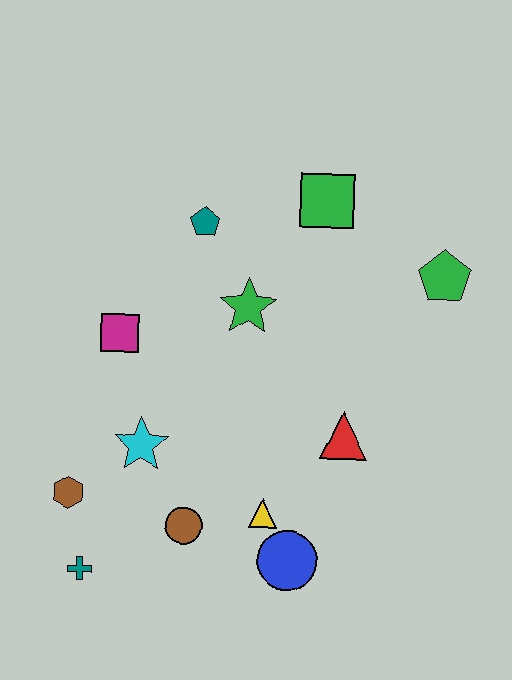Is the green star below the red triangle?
No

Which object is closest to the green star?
The teal pentagon is closest to the green star.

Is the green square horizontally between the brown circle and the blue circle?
No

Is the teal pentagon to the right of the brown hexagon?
Yes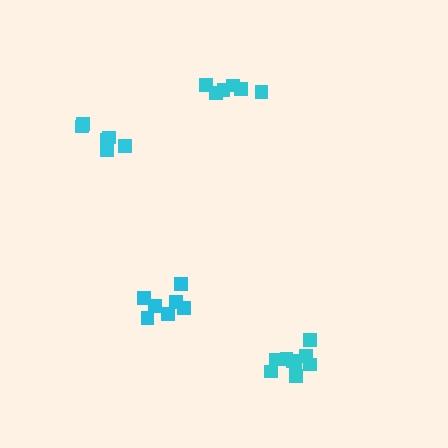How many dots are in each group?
Group 1: 7 dots, Group 2: 6 dots, Group 3: 7 dots, Group 4: 9 dots (29 total).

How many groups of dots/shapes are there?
There are 4 groups.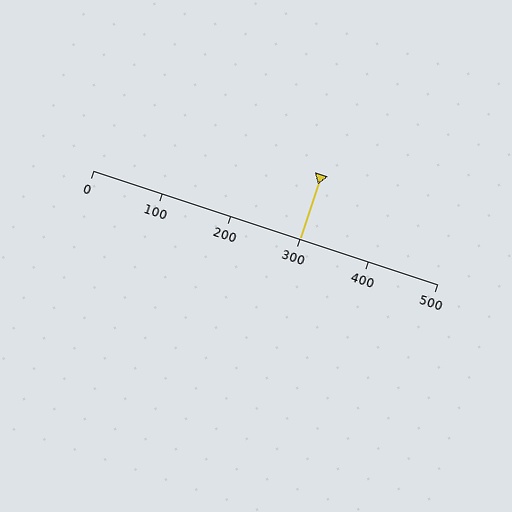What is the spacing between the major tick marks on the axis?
The major ticks are spaced 100 apart.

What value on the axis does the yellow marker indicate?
The marker indicates approximately 300.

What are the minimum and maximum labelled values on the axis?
The axis runs from 0 to 500.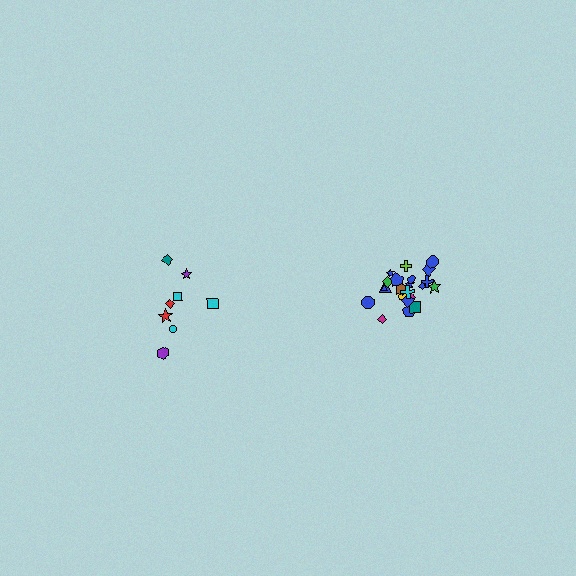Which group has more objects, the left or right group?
The right group.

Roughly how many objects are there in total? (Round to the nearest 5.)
Roughly 30 objects in total.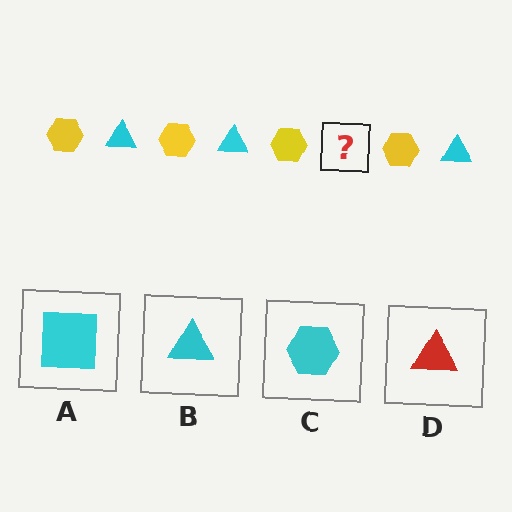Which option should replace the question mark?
Option B.